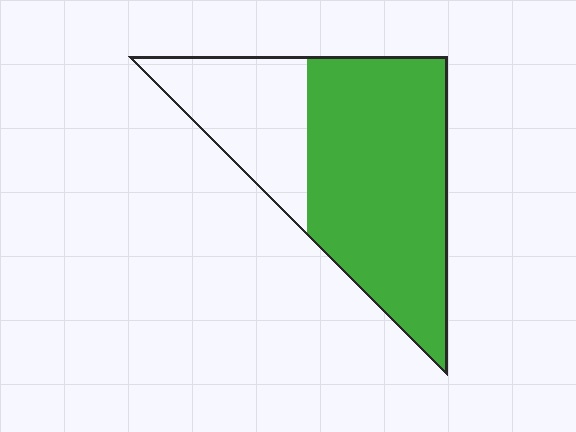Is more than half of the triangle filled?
Yes.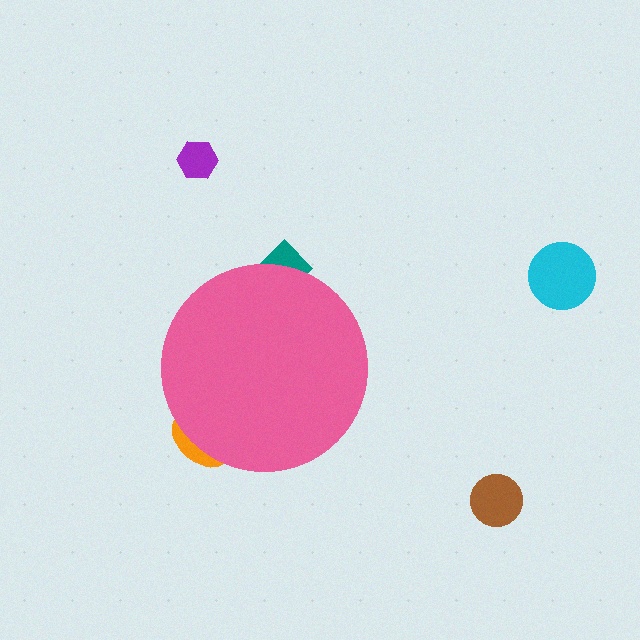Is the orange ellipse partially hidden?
Yes, the orange ellipse is partially hidden behind the pink circle.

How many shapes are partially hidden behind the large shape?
2 shapes are partially hidden.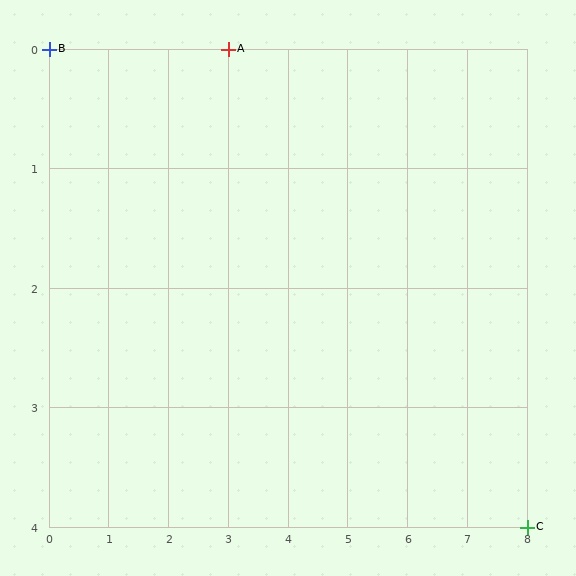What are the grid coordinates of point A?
Point A is at grid coordinates (3, 0).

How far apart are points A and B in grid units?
Points A and B are 3 columns apart.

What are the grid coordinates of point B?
Point B is at grid coordinates (0, 0).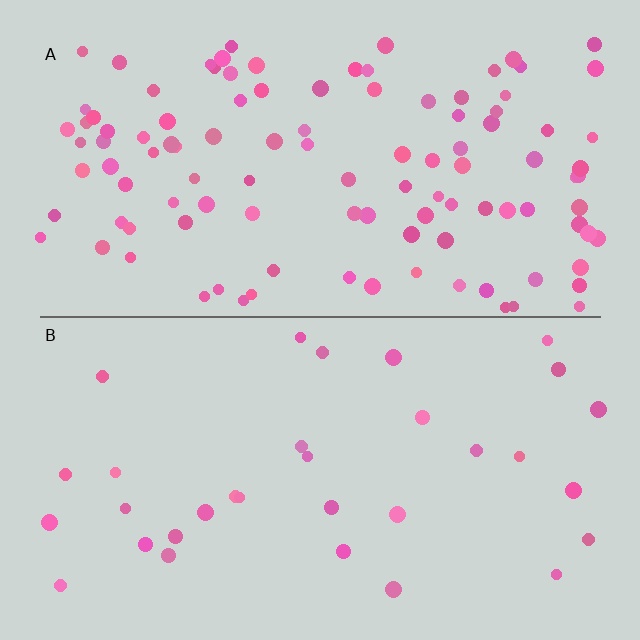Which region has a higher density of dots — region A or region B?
A (the top).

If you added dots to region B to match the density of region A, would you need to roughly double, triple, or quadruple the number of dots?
Approximately triple.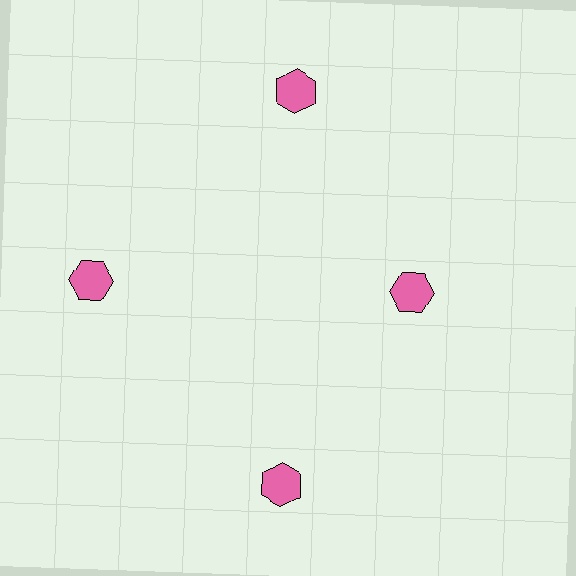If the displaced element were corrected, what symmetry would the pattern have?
It would have 4-fold rotational symmetry — the pattern would map onto itself every 90 degrees.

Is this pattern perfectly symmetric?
No. The 4 pink hexagons are arranged in a ring, but one element near the 3 o'clock position is pulled inward toward the center, breaking the 4-fold rotational symmetry.